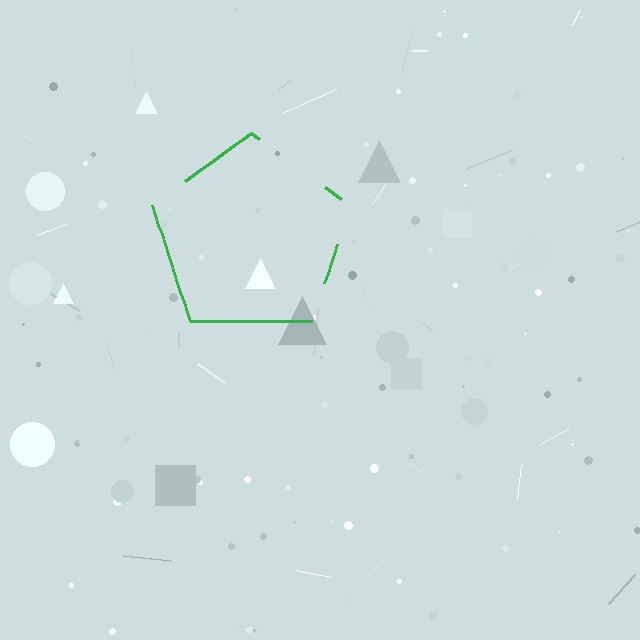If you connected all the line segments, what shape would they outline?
They would outline a pentagon.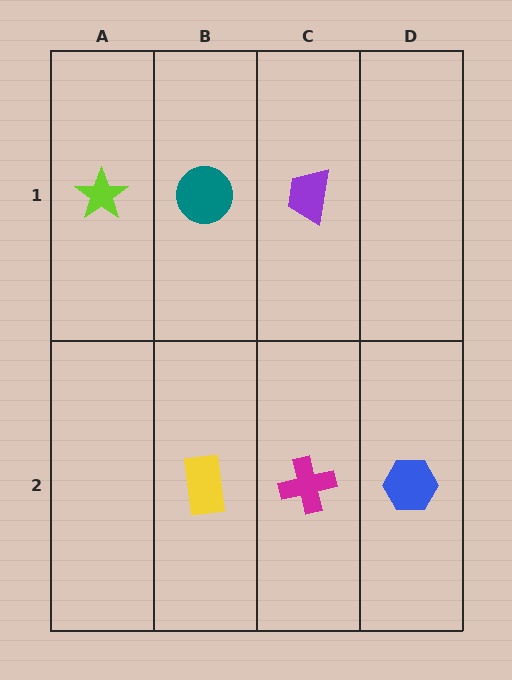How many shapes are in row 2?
3 shapes.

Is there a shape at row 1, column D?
No, that cell is empty.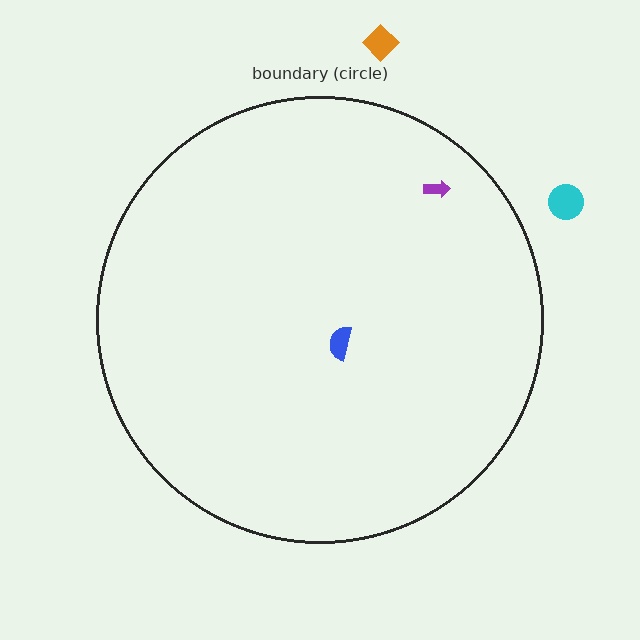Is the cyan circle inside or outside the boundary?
Outside.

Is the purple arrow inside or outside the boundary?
Inside.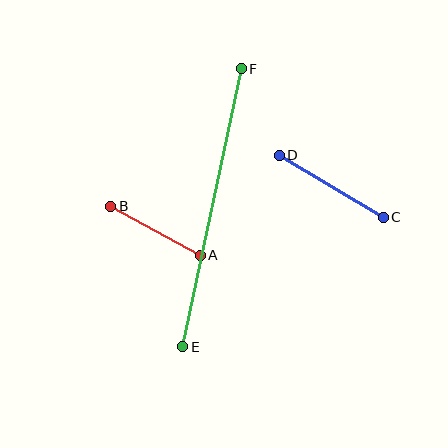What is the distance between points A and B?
The distance is approximately 102 pixels.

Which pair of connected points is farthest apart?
Points E and F are farthest apart.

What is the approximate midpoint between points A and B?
The midpoint is at approximately (156, 231) pixels.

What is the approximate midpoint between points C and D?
The midpoint is at approximately (331, 186) pixels.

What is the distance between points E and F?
The distance is approximately 284 pixels.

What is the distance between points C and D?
The distance is approximately 121 pixels.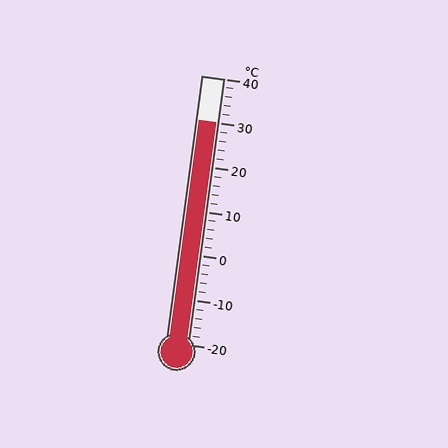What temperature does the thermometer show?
The thermometer shows approximately 30°C.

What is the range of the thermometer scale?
The thermometer scale ranges from -20°C to 40°C.